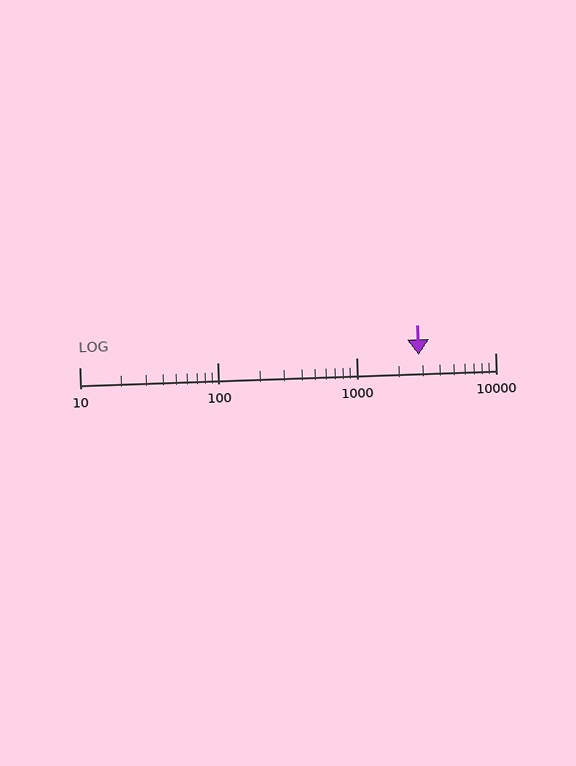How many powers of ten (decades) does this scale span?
The scale spans 3 decades, from 10 to 10000.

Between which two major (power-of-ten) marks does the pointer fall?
The pointer is between 1000 and 10000.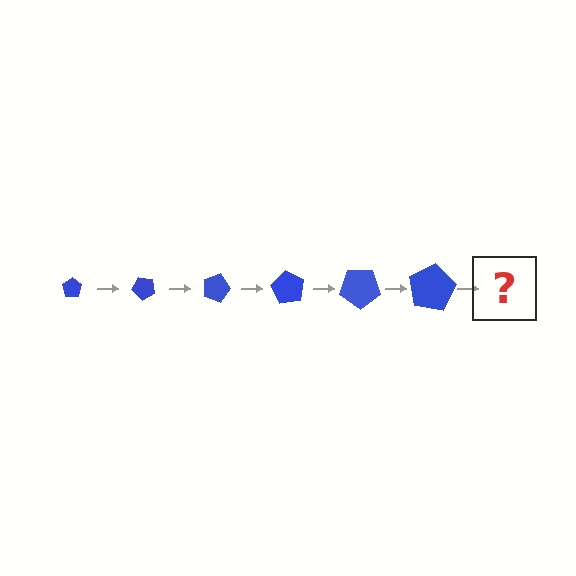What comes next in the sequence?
The next element should be a pentagon, larger than the previous one and rotated 270 degrees from the start.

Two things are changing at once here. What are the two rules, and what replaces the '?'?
The two rules are that the pentagon grows larger each step and it rotates 45 degrees each step. The '?' should be a pentagon, larger than the previous one and rotated 270 degrees from the start.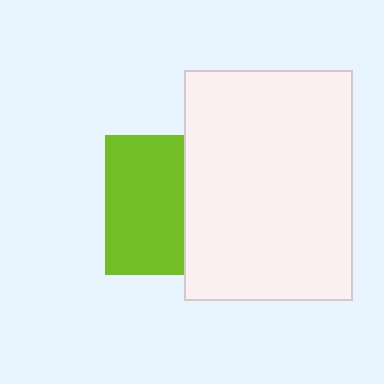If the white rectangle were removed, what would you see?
You would see the complete lime square.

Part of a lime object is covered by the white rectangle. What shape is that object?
It is a square.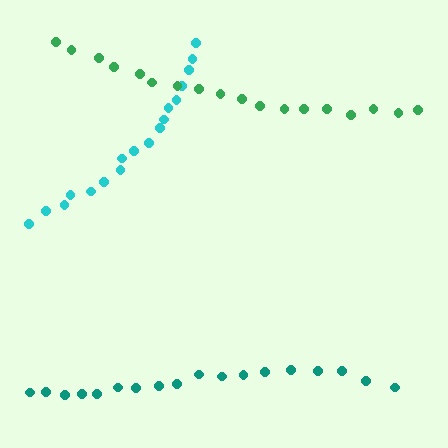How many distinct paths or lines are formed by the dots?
There are 3 distinct paths.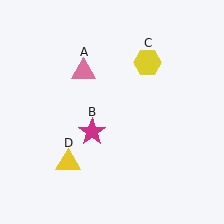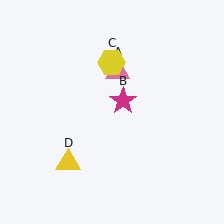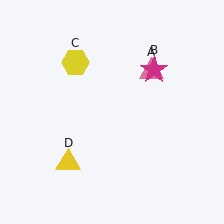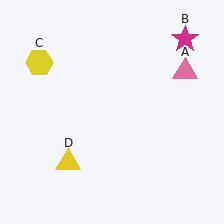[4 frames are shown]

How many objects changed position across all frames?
3 objects changed position: pink triangle (object A), magenta star (object B), yellow hexagon (object C).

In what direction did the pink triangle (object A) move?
The pink triangle (object A) moved right.